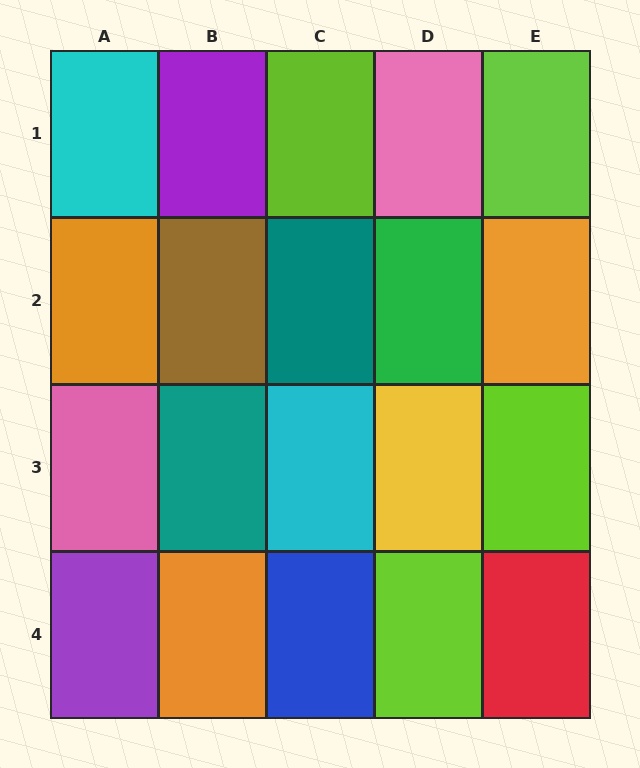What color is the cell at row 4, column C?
Blue.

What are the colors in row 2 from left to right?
Orange, brown, teal, green, orange.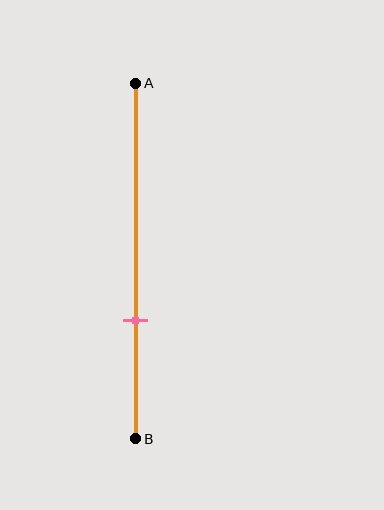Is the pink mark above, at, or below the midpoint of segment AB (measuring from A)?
The pink mark is below the midpoint of segment AB.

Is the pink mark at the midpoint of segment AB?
No, the mark is at about 65% from A, not at the 50% midpoint.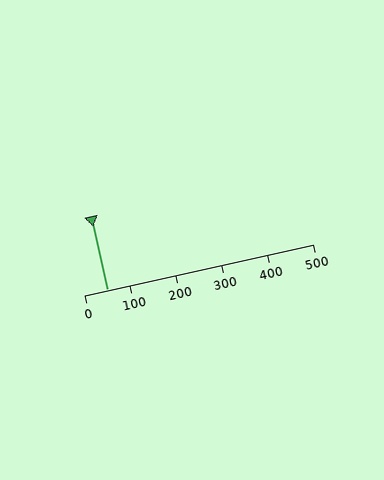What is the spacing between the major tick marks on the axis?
The major ticks are spaced 100 apart.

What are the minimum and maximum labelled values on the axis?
The axis runs from 0 to 500.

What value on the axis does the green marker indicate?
The marker indicates approximately 50.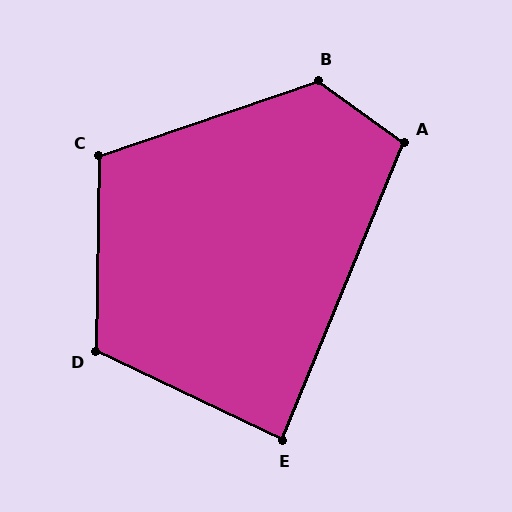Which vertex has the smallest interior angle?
E, at approximately 87 degrees.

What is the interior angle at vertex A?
Approximately 104 degrees (obtuse).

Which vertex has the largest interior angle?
B, at approximately 125 degrees.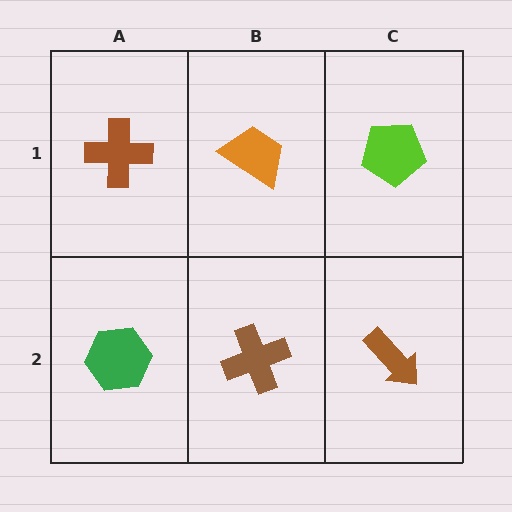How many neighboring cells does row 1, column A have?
2.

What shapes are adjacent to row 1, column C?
A brown arrow (row 2, column C), an orange trapezoid (row 1, column B).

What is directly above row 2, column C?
A lime pentagon.